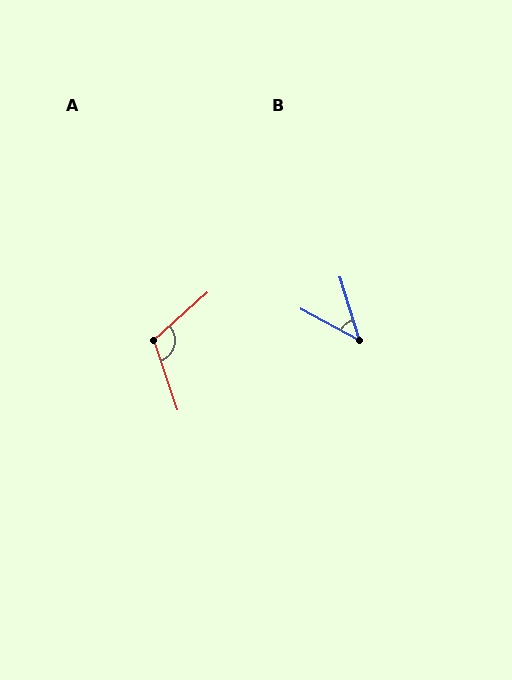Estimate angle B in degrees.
Approximately 45 degrees.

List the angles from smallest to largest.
B (45°), A (113°).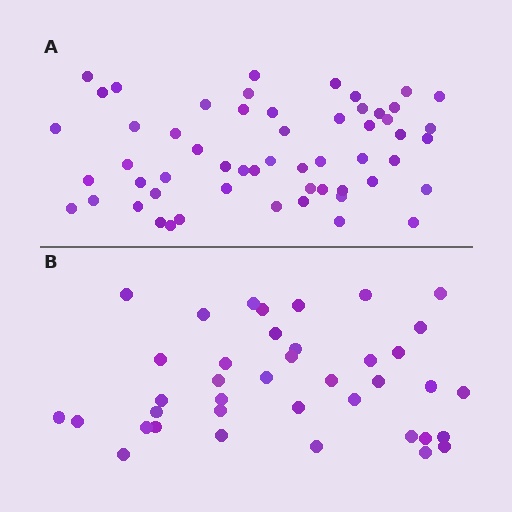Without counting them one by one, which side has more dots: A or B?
Region A (the top region) has more dots.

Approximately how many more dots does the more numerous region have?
Region A has approximately 15 more dots than region B.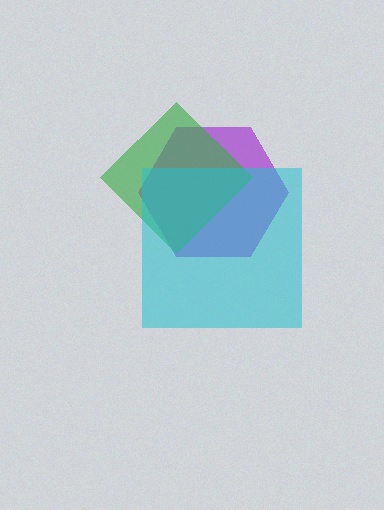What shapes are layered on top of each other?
The layered shapes are: a purple hexagon, a green diamond, a cyan square.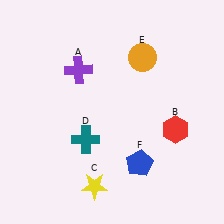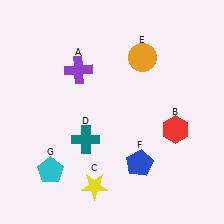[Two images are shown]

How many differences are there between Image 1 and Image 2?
There is 1 difference between the two images.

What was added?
A cyan pentagon (G) was added in Image 2.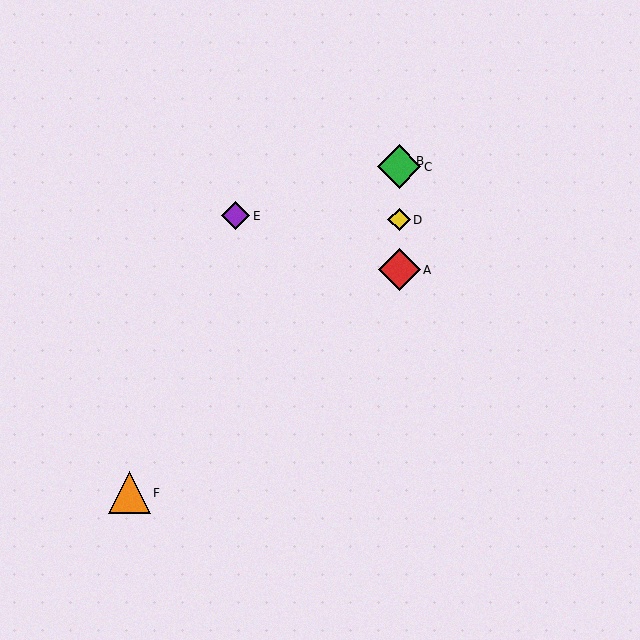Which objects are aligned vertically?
Objects A, B, C, D are aligned vertically.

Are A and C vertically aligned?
Yes, both are at x≈399.